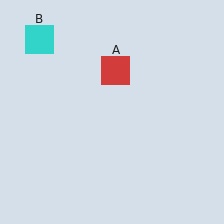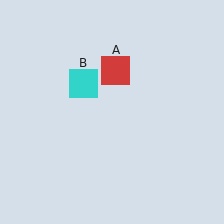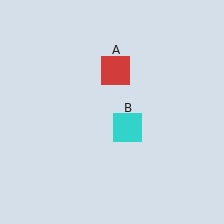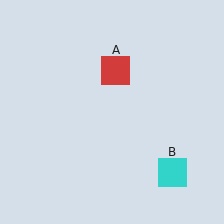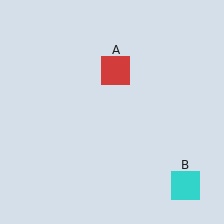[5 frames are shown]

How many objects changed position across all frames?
1 object changed position: cyan square (object B).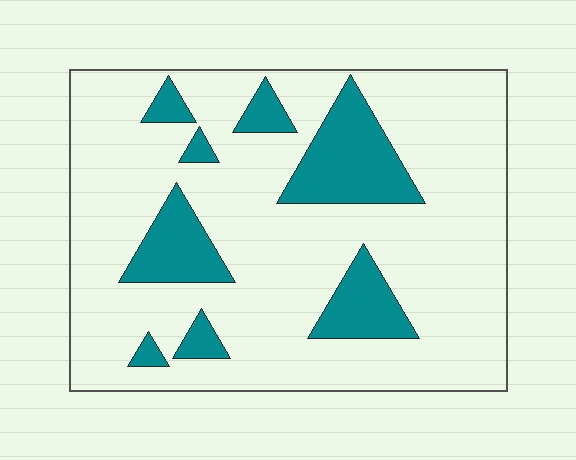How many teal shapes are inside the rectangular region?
8.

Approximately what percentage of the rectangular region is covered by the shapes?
Approximately 20%.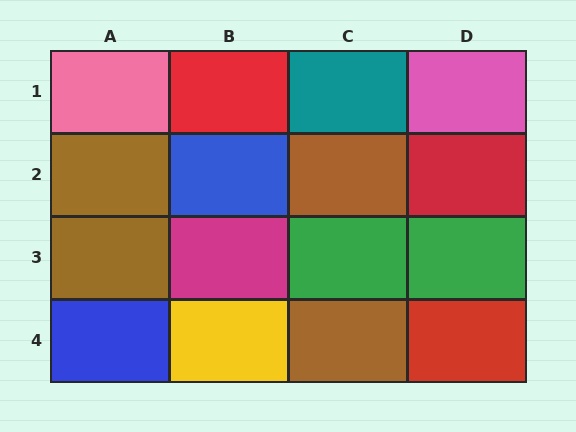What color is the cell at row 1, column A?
Pink.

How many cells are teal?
1 cell is teal.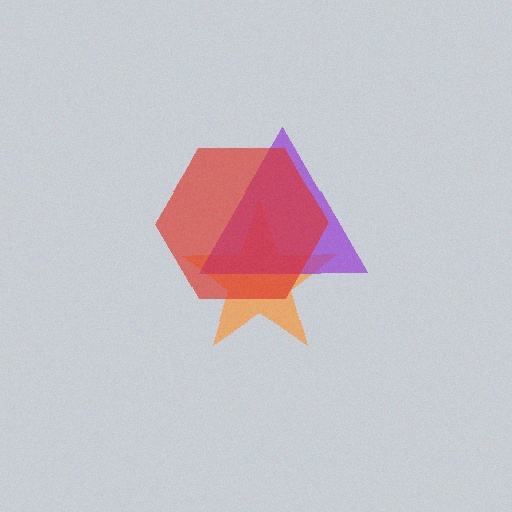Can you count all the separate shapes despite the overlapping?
Yes, there are 3 separate shapes.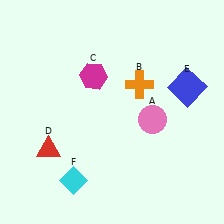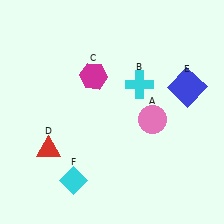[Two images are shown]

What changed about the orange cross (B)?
In Image 1, B is orange. In Image 2, it changed to cyan.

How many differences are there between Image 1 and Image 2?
There is 1 difference between the two images.